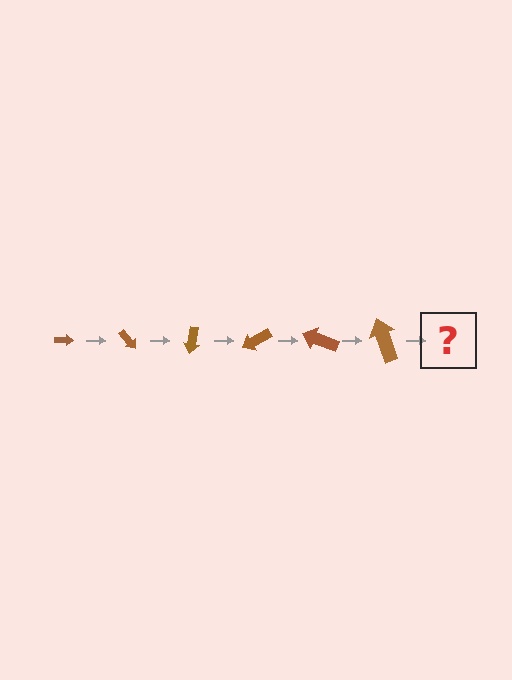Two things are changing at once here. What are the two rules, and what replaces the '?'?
The two rules are that the arrow grows larger each step and it rotates 50 degrees each step. The '?' should be an arrow, larger than the previous one and rotated 300 degrees from the start.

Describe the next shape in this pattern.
It should be an arrow, larger than the previous one and rotated 300 degrees from the start.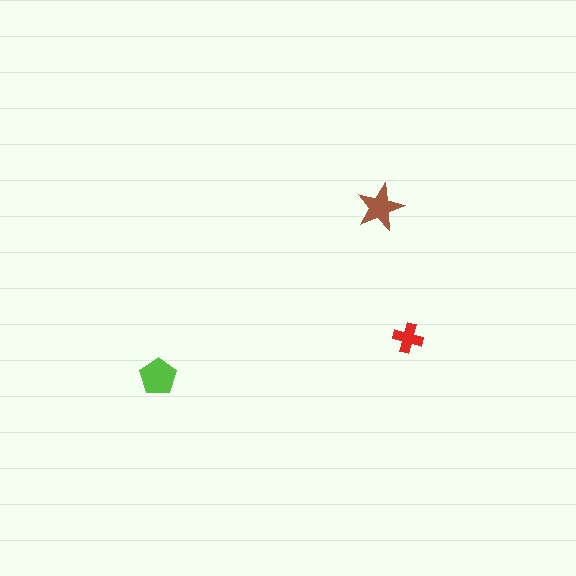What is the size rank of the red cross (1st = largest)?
3rd.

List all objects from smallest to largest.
The red cross, the brown star, the lime pentagon.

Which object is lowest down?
The lime pentagon is bottommost.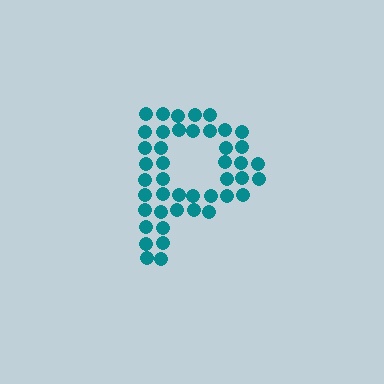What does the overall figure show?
The overall figure shows the letter P.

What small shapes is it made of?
It is made of small circles.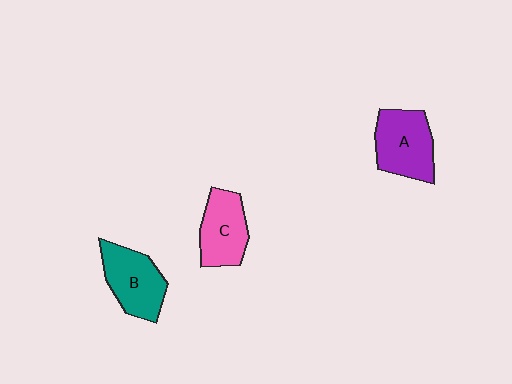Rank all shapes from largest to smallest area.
From largest to smallest: A (purple), B (teal), C (pink).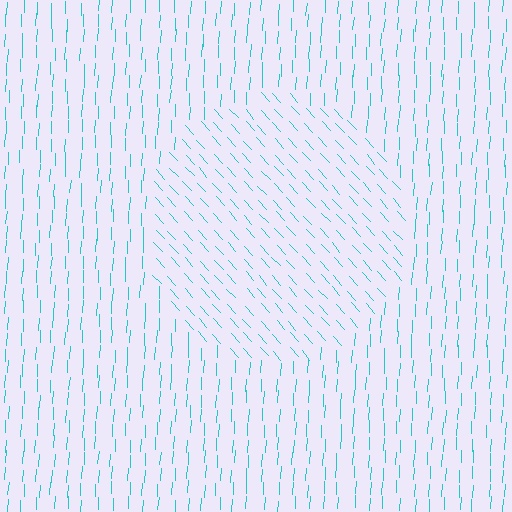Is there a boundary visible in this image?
Yes, there is a texture boundary formed by a change in line orientation.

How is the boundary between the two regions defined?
The boundary is defined purely by a change in line orientation (approximately 45 degrees difference). All lines are the same color and thickness.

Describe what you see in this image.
The image is filled with small cyan line segments. A circle region in the image has lines oriented differently from the surrounding lines, creating a visible texture boundary.